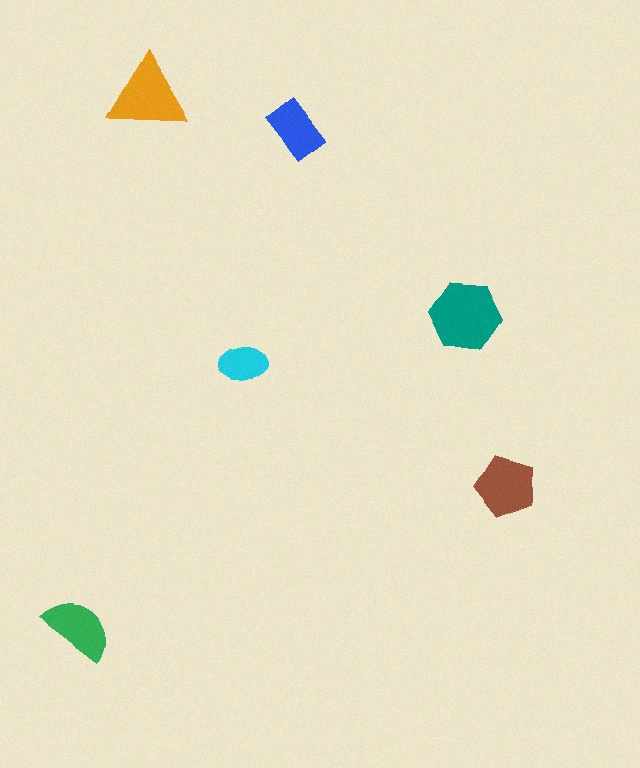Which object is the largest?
The teal hexagon.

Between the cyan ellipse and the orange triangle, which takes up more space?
The orange triangle.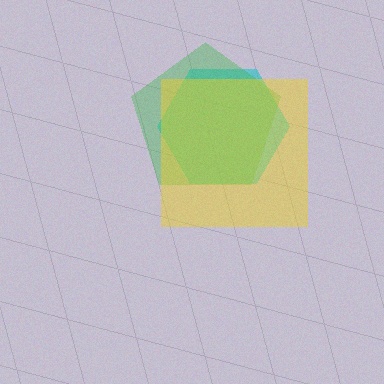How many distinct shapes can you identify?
There are 3 distinct shapes: a cyan hexagon, a green pentagon, a yellow square.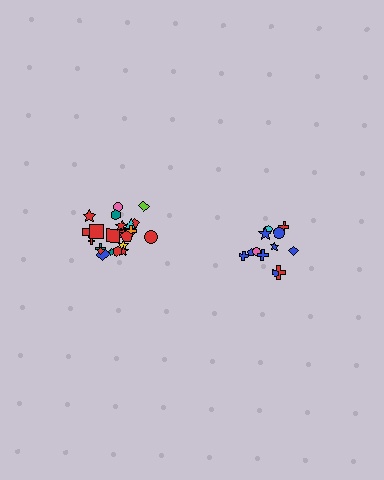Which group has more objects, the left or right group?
The left group.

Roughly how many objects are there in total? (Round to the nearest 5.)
Roughly 35 objects in total.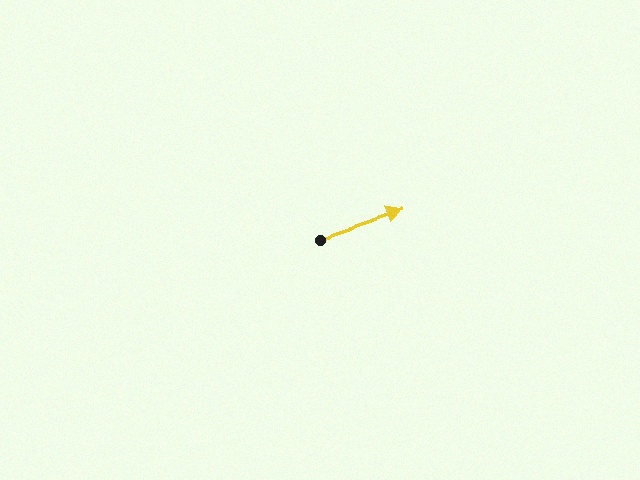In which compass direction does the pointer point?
East.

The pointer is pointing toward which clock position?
Roughly 2 o'clock.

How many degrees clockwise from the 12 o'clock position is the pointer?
Approximately 71 degrees.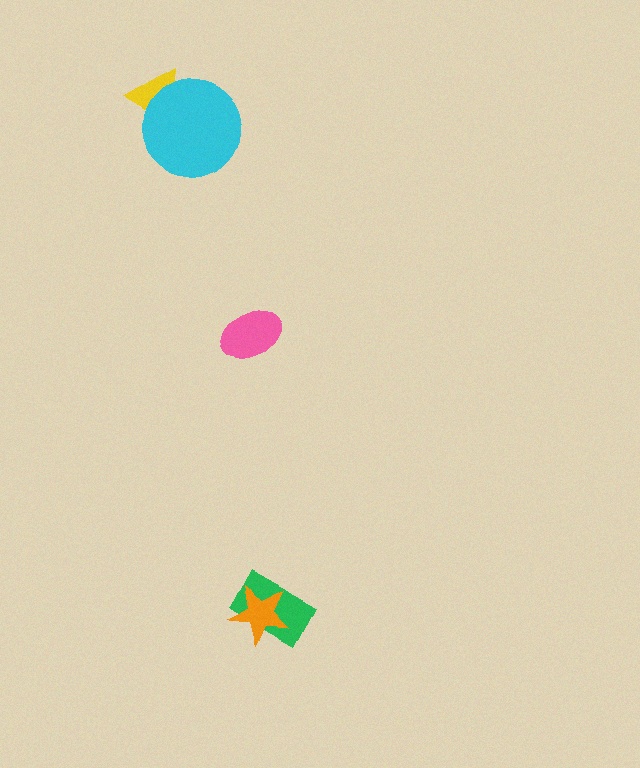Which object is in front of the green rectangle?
The orange star is in front of the green rectangle.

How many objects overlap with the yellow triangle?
1 object overlaps with the yellow triangle.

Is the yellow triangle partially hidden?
Yes, it is partially covered by another shape.